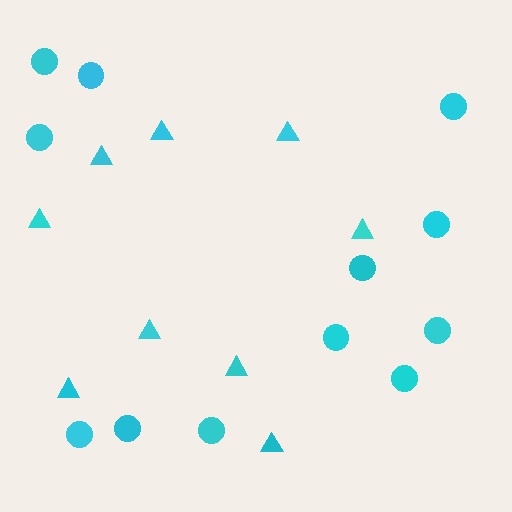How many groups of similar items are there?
There are 2 groups: one group of triangles (9) and one group of circles (12).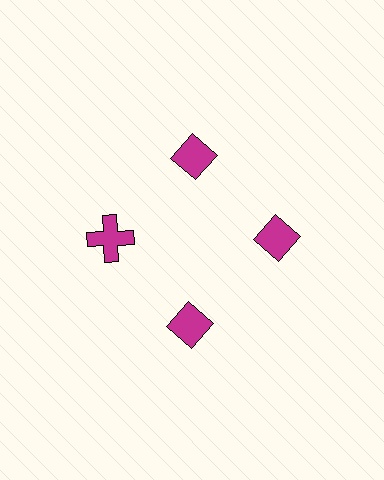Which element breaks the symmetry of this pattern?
The magenta cross at roughly the 9 o'clock position breaks the symmetry. All other shapes are magenta diamonds.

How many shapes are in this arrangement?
There are 4 shapes arranged in a ring pattern.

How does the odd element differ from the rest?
It has a different shape: cross instead of diamond.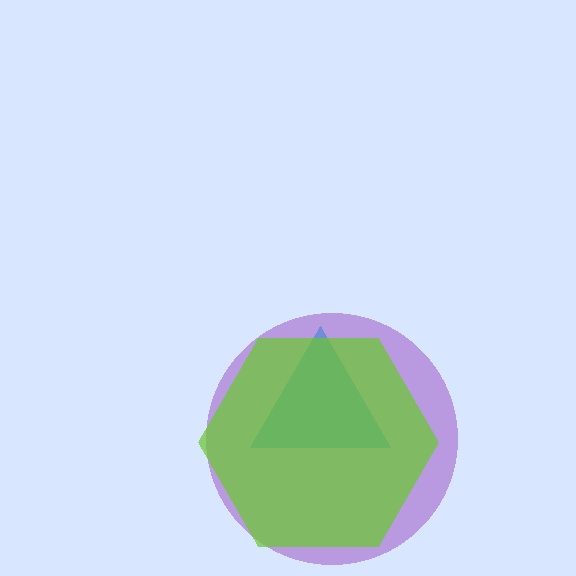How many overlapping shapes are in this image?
There are 3 overlapping shapes in the image.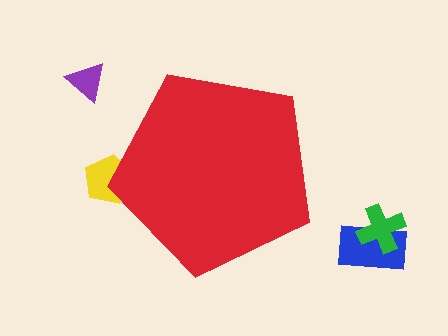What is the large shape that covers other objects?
A red pentagon.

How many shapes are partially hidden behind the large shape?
1 shape is partially hidden.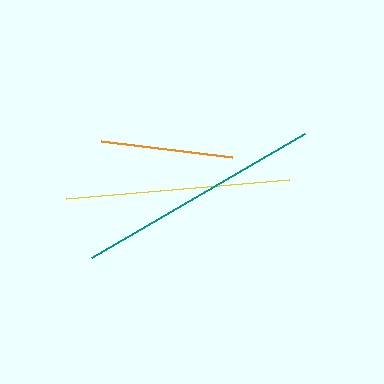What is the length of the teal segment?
The teal segment is approximately 247 pixels long.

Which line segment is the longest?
The teal line is the longest at approximately 247 pixels.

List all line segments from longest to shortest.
From longest to shortest: teal, yellow, orange.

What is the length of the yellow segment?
The yellow segment is approximately 223 pixels long.